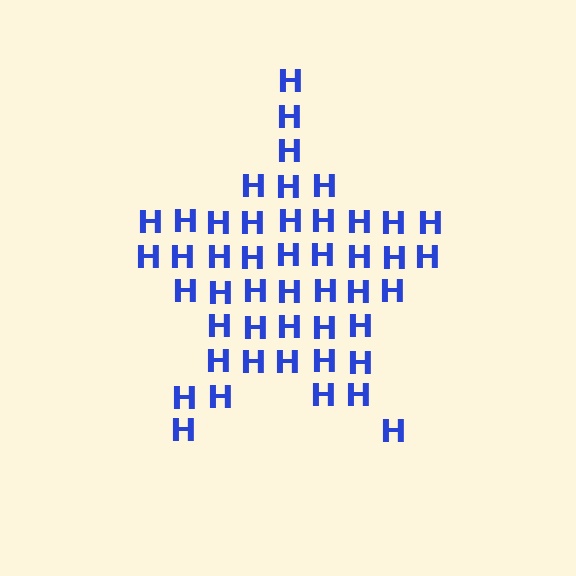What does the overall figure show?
The overall figure shows a star.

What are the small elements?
The small elements are letter H's.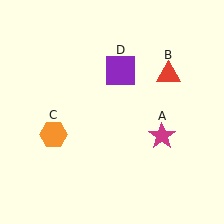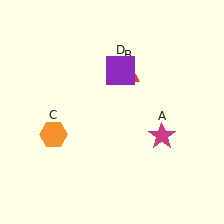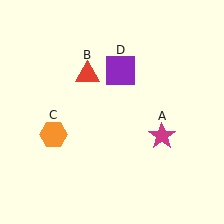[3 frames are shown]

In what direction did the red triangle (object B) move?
The red triangle (object B) moved left.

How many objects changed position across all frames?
1 object changed position: red triangle (object B).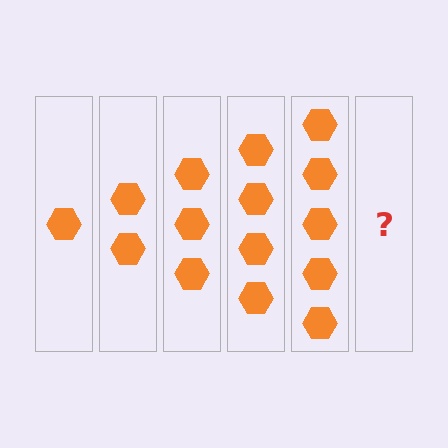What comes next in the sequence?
The next element should be 6 hexagons.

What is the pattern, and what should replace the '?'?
The pattern is that each step adds one more hexagon. The '?' should be 6 hexagons.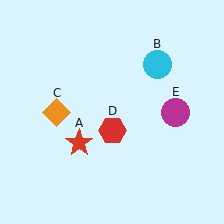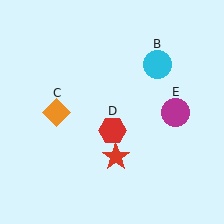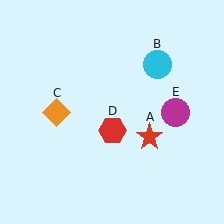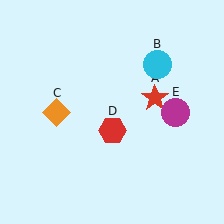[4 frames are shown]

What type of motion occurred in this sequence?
The red star (object A) rotated counterclockwise around the center of the scene.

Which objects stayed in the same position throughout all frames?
Cyan circle (object B) and orange diamond (object C) and red hexagon (object D) and magenta circle (object E) remained stationary.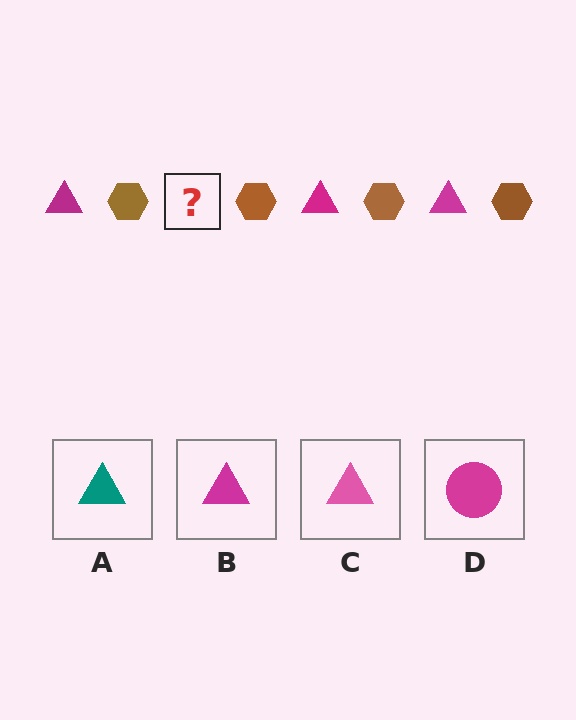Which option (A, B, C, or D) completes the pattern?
B.